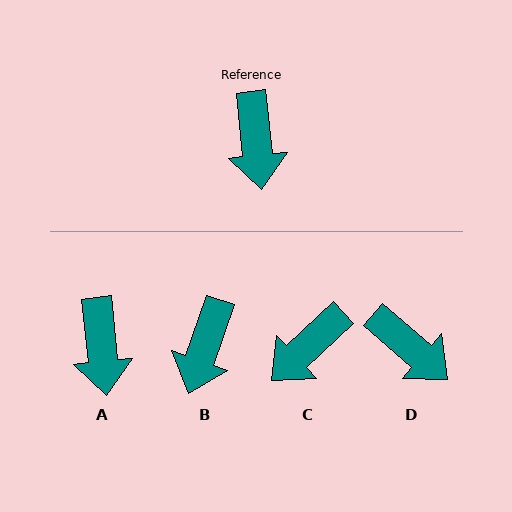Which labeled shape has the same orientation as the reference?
A.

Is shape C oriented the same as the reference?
No, it is off by about 53 degrees.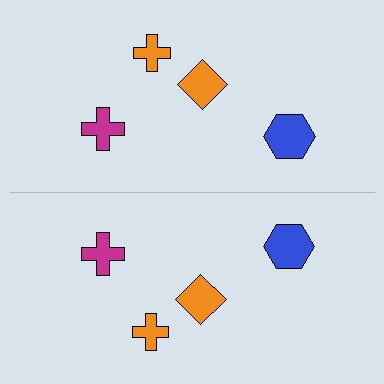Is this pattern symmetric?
Yes, this pattern has bilateral (reflection) symmetry.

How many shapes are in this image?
There are 8 shapes in this image.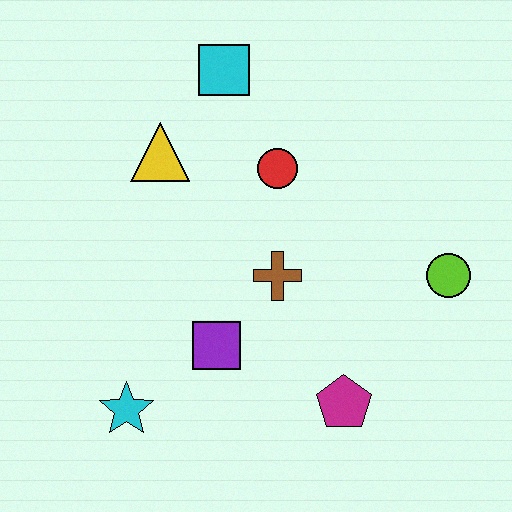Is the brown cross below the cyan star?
No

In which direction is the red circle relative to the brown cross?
The red circle is above the brown cross.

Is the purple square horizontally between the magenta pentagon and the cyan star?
Yes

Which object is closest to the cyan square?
The yellow triangle is closest to the cyan square.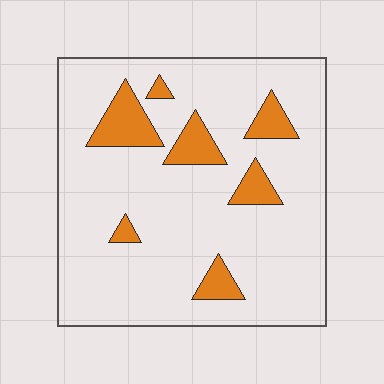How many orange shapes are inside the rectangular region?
7.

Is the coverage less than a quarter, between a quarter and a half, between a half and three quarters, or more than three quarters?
Less than a quarter.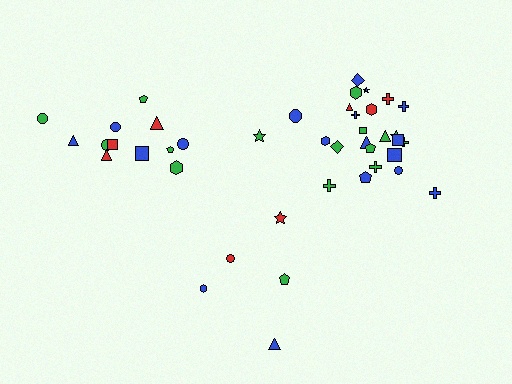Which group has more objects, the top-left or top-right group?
The top-right group.